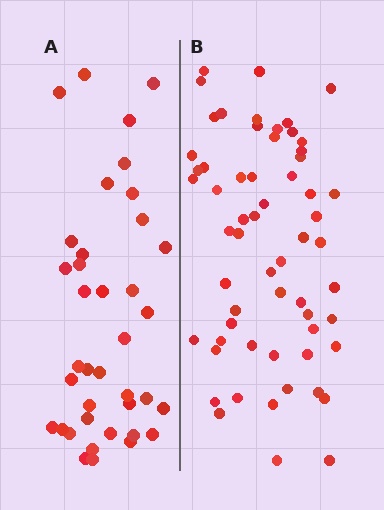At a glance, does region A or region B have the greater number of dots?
Region B (the right region) has more dots.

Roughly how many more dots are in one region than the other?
Region B has approximately 20 more dots than region A.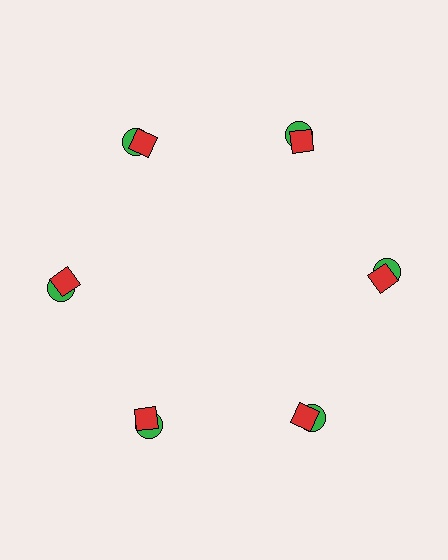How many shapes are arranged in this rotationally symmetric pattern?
There are 12 shapes, arranged in 6 groups of 2.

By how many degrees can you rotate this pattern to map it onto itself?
The pattern maps onto itself every 60 degrees of rotation.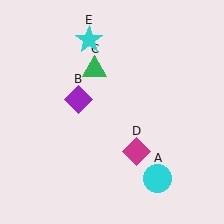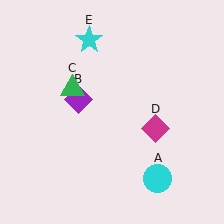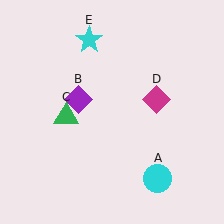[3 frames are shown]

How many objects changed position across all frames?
2 objects changed position: green triangle (object C), magenta diamond (object D).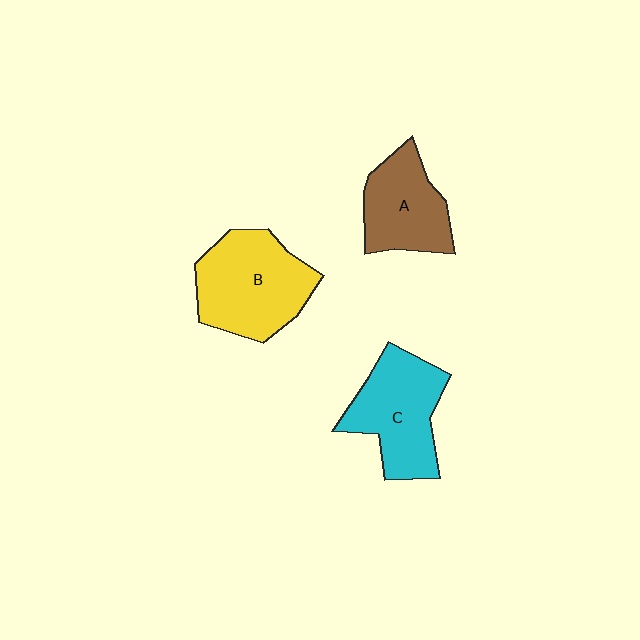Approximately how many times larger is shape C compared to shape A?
Approximately 1.2 times.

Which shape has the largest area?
Shape B (yellow).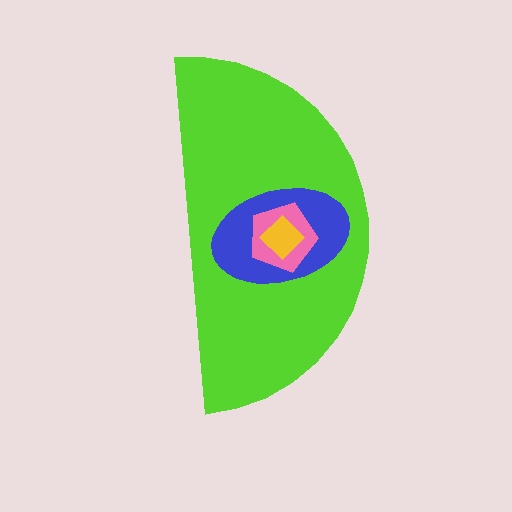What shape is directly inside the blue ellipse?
The pink pentagon.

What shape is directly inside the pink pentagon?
The yellow diamond.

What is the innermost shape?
The yellow diamond.